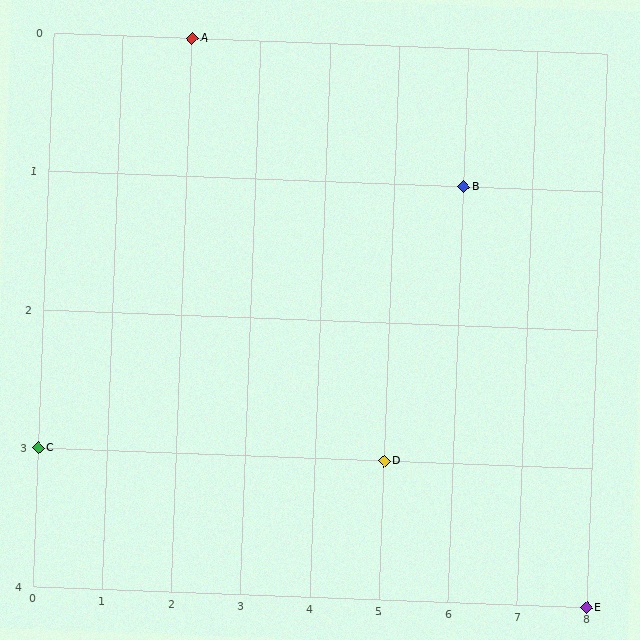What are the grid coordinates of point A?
Point A is at grid coordinates (2, 0).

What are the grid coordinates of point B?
Point B is at grid coordinates (6, 1).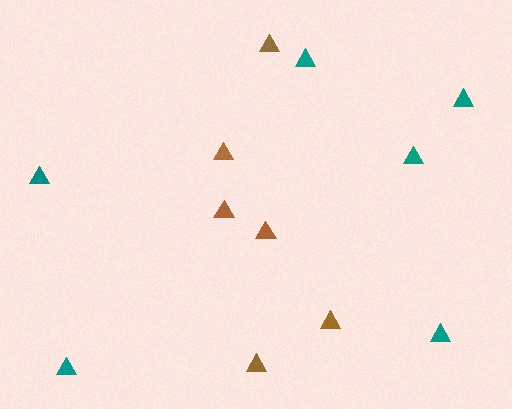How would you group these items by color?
There are 2 groups: one group of teal triangles (6) and one group of brown triangles (6).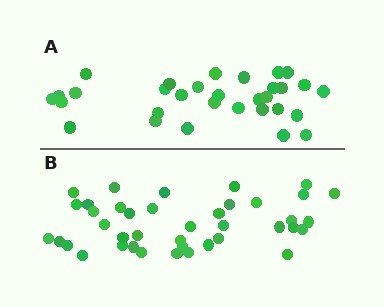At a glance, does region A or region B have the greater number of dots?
Region B (the bottom region) has more dots.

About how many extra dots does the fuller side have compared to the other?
Region B has roughly 8 or so more dots than region A.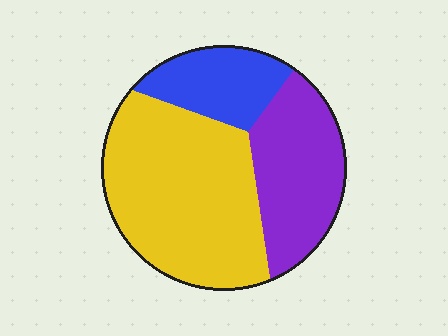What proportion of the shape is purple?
Purple takes up about one third (1/3) of the shape.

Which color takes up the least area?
Blue, at roughly 20%.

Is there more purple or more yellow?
Yellow.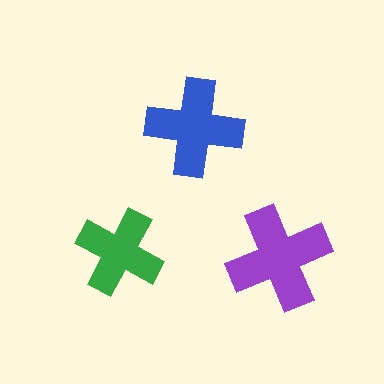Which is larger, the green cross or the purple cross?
The purple one.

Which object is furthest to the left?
The green cross is leftmost.